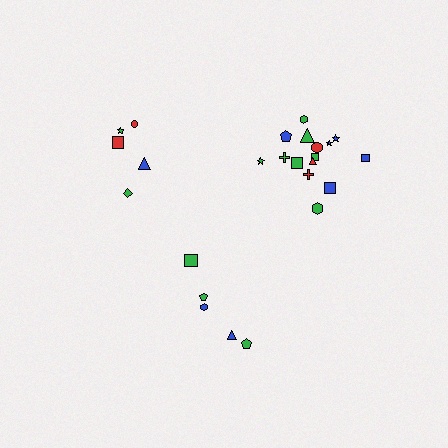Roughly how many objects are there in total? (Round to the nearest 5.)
Roughly 25 objects in total.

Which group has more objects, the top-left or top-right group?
The top-right group.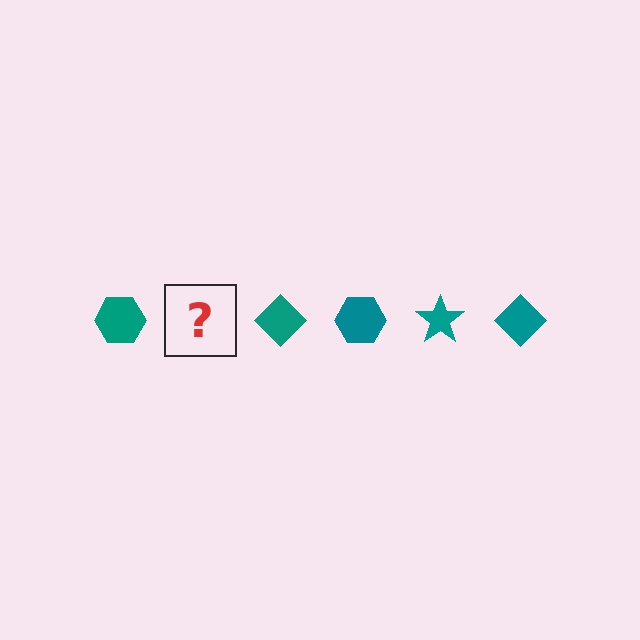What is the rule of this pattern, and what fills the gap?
The rule is that the pattern cycles through hexagon, star, diamond shapes in teal. The gap should be filled with a teal star.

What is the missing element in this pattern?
The missing element is a teal star.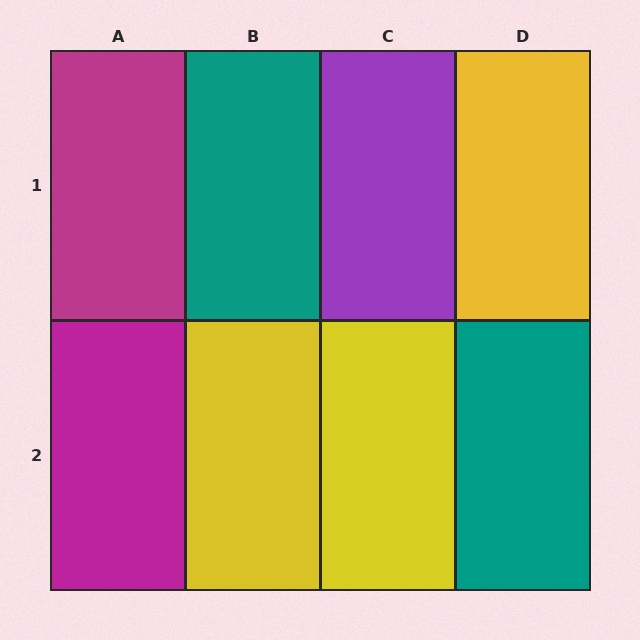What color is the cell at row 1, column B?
Teal.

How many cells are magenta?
2 cells are magenta.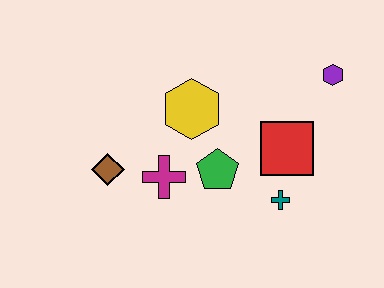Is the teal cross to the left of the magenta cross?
No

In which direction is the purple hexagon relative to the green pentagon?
The purple hexagon is to the right of the green pentagon.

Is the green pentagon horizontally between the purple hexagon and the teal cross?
No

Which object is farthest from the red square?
The brown diamond is farthest from the red square.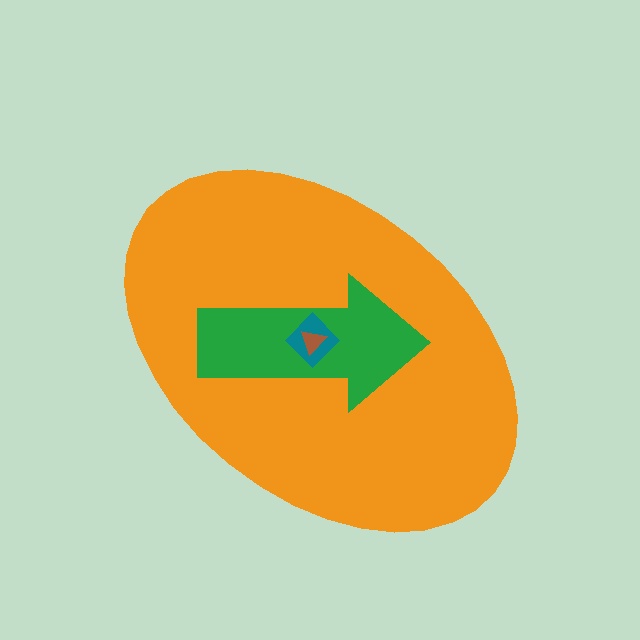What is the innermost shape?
The brown triangle.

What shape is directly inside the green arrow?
The teal diamond.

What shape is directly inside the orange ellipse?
The green arrow.